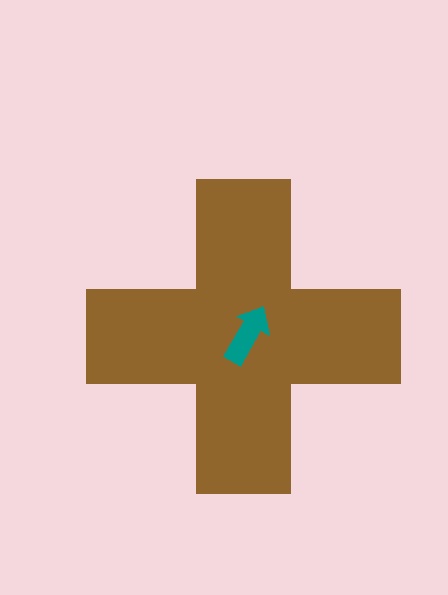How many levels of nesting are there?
2.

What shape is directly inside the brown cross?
The teal arrow.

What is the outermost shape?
The brown cross.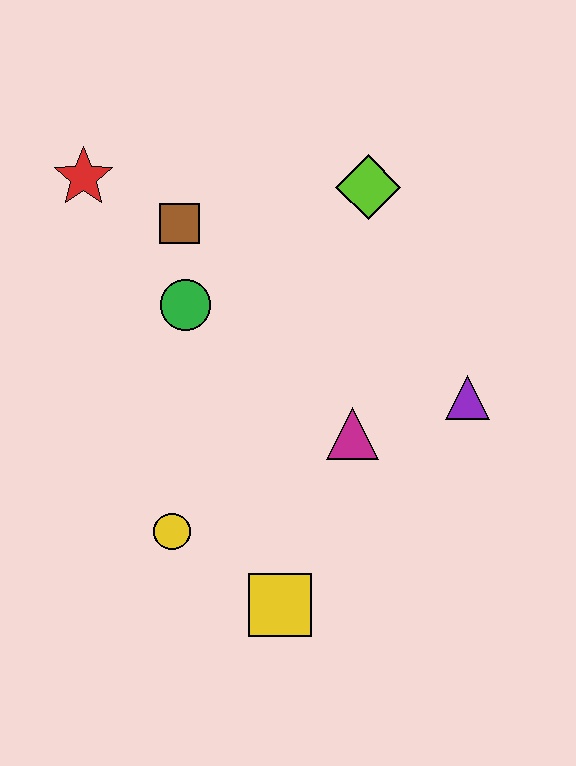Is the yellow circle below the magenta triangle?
Yes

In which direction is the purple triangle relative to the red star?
The purple triangle is to the right of the red star.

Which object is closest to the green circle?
The brown square is closest to the green circle.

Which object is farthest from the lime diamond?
The yellow square is farthest from the lime diamond.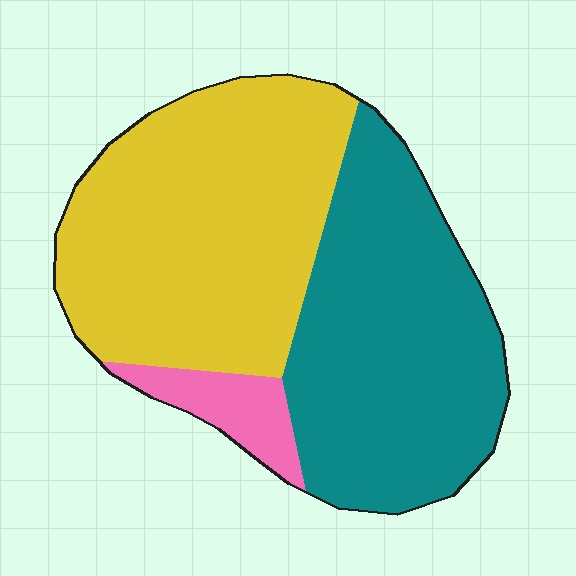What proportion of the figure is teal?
Teal covers roughly 45% of the figure.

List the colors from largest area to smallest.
From largest to smallest: yellow, teal, pink.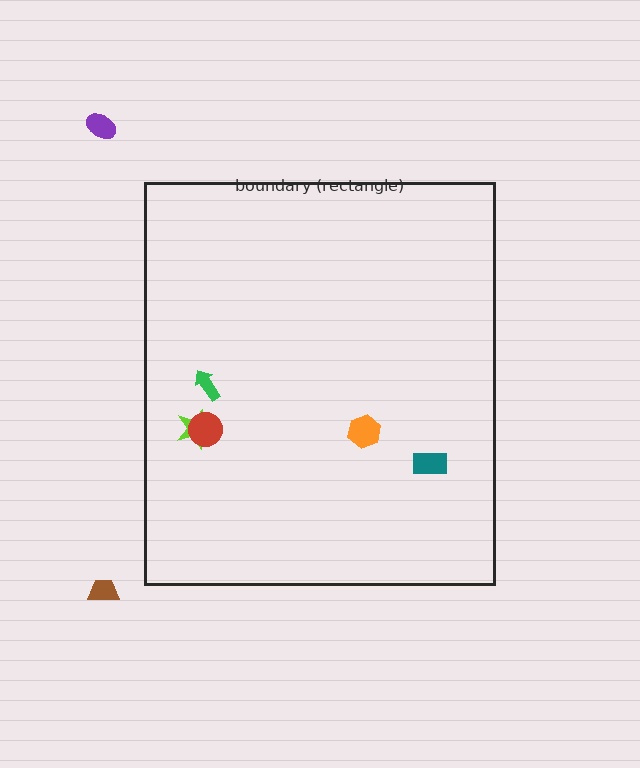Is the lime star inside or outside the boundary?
Inside.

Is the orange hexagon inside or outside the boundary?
Inside.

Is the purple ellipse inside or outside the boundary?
Outside.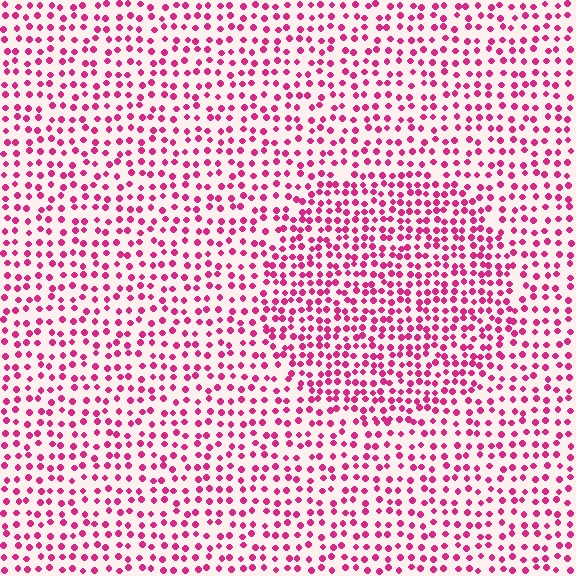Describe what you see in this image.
The image contains small magenta elements arranged at two different densities. A circle-shaped region is visible where the elements are more densely packed than the surrounding area.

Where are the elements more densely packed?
The elements are more densely packed inside the circle boundary.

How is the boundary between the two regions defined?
The boundary is defined by a change in element density (approximately 1.6x ratio). All elements are the same color, size, and shape.